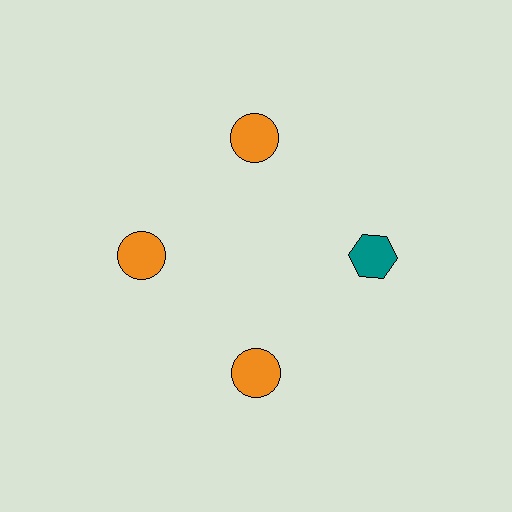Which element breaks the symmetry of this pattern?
The teal hexagon at roughly the 3 o'clock position breaks the symmetry. All other shapes are orange circles.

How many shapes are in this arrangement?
There are 4 shapes arranged in a ring pattern.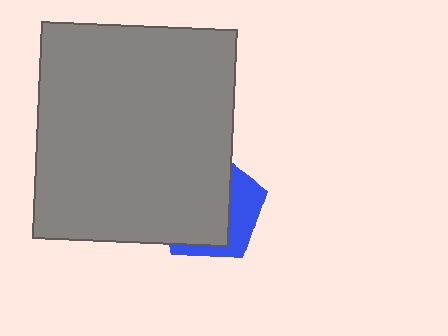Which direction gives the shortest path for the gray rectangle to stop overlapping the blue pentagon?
Moving left gives the shortest separation.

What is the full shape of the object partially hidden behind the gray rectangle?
The partially hidden object is a blue pentagon.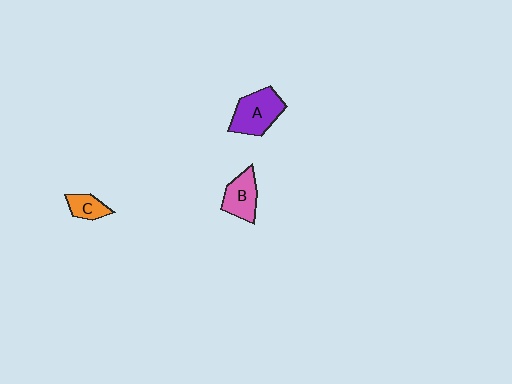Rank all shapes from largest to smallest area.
From largest to smallest: A (purple), B (pink), C (orange).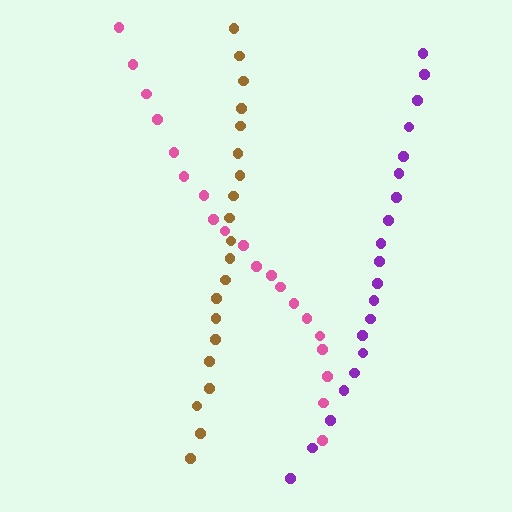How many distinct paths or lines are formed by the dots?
There are 3 distinct paths.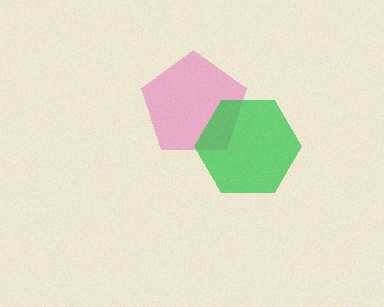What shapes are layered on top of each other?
The layered shapes are: a pink pentagon, a green hexagon.